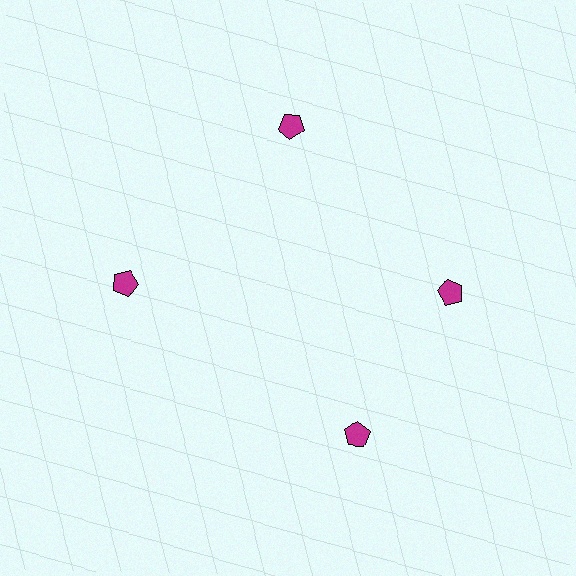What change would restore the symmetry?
The symmetry would be restored by rotating it back into even spacing with its neighbors so that all 4 pentagons sit at equal angles and equal distance from the center.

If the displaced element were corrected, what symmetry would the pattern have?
It would have 4-fold rotational symmetry — the pattern would map onto itself every 90 degrees.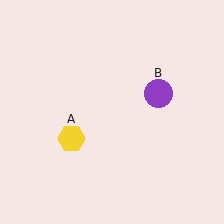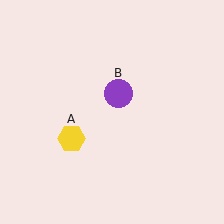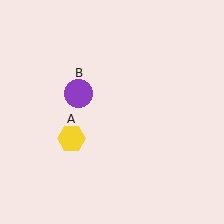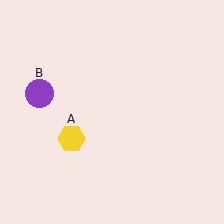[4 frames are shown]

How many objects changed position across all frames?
1 object changed position: purple circle (object B).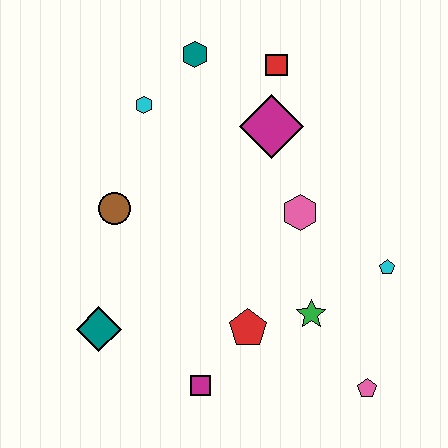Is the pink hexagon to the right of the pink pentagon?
No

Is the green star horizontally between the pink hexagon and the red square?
No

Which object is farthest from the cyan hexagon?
The pink pentagon is farthest from the cyan hexagon.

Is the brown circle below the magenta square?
No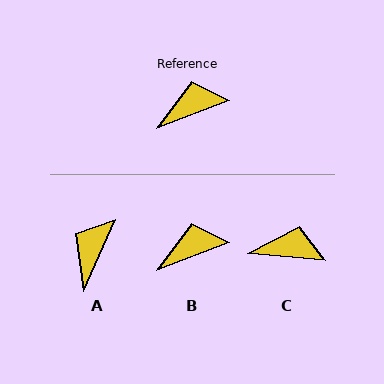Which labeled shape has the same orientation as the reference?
B.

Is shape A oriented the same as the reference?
No, it is off by about 46 degrees.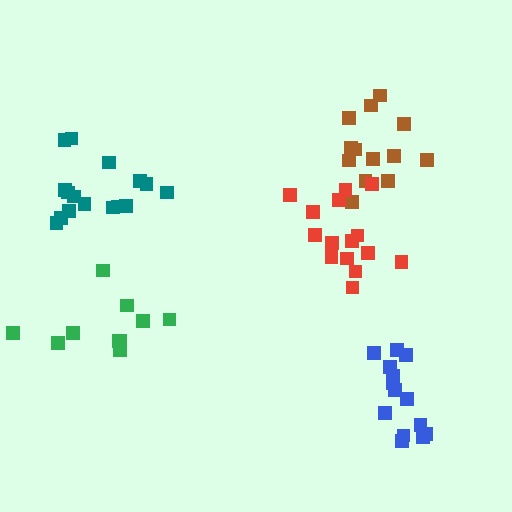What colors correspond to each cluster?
The clusters are colored: brown, red, green, teal, blue.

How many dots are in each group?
Group 1: 13 dots, Group 2: 15 dots, Group 3: 10 dots, Group 4: 16 dots, Group 5: 14 dots (68 total).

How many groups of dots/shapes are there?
There are 5 groups.